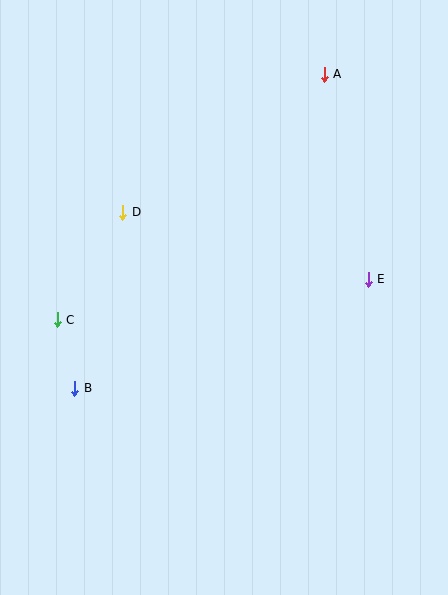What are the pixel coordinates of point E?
Point E is at (368, 279).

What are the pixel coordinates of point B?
Point B is at (75, 388).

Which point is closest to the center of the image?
Point D at (123, 212) is closest to the center.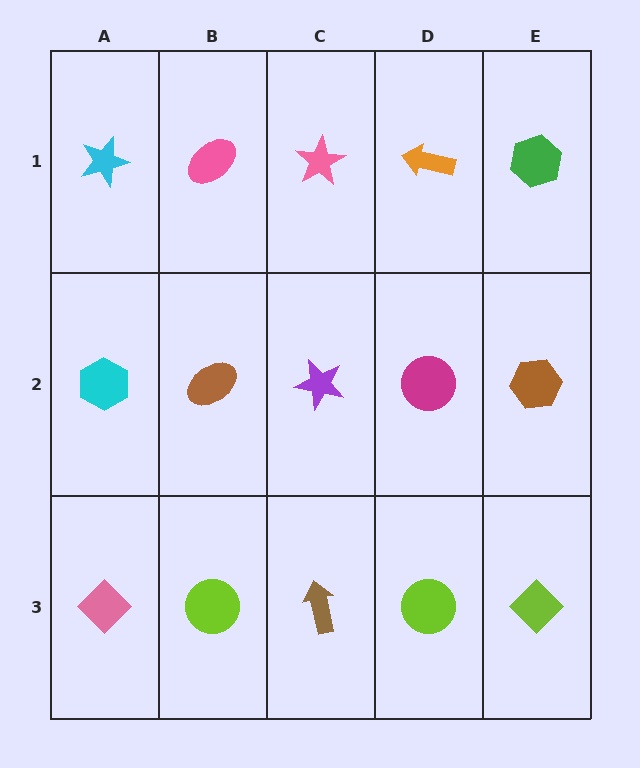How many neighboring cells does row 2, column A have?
3.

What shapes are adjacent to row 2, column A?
A cyan star (row 1, column A), a pink diamond (row 3, column A), a brown ellipse (row 2, column B).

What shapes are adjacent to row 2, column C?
A pink star (row 1, column C), a brown arrow (row 3, column C), a brown ellipse (row 2, column B), a magenta circle (row 2, column D).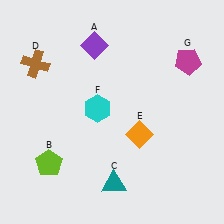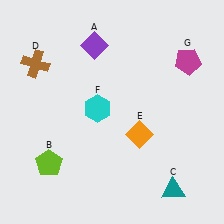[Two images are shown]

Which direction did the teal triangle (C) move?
The teal triangle (C) moved right.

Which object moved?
The teal triangle (C) moved right.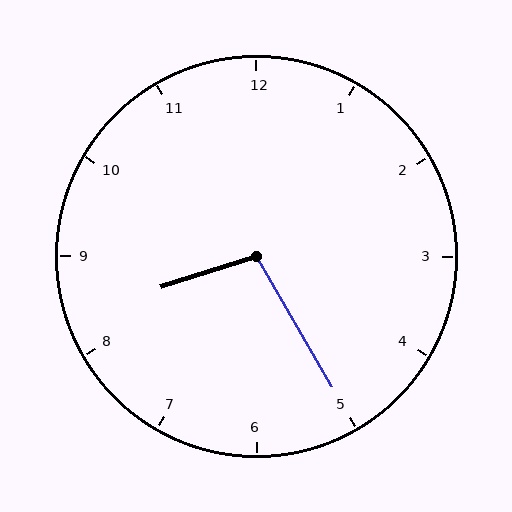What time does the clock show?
8:25.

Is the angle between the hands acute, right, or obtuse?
It is obtuse.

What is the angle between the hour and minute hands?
Approximately 102 degrees.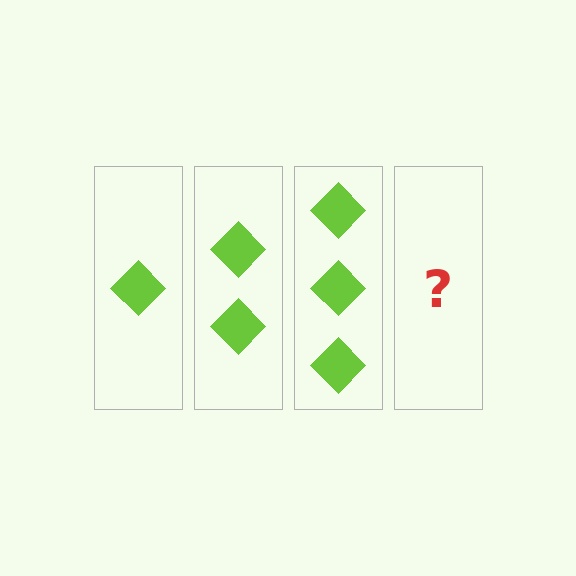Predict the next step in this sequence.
The next step is 4 diamonds.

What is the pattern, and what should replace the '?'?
The pattern is that each step adds one more diamond. The '?' should be 4 diamonds.